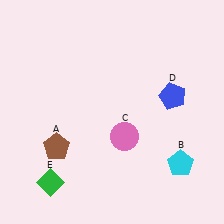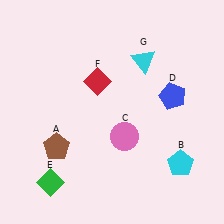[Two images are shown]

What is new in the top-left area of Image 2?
A red diamond (F) was added in the top-left area of Image 2.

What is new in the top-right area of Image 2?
A cyan triangle (G) was added in the top-right area of Image 2.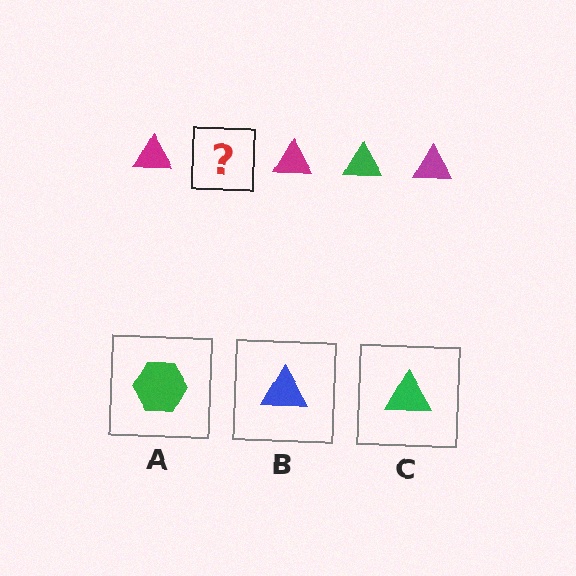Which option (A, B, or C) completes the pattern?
C.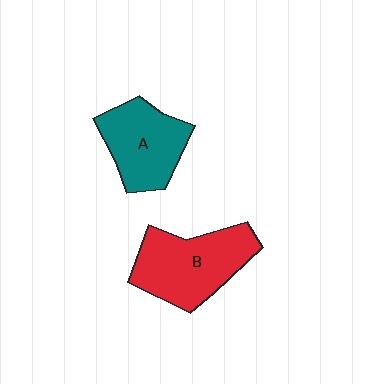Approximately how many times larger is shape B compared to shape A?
Approximately 1.2 times.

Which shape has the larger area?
Shape B (red).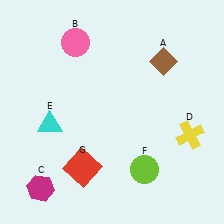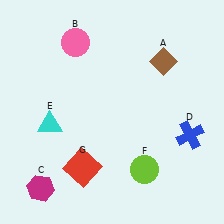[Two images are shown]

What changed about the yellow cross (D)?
In Image 1, D is yellow. In Image 2, it changed to blue.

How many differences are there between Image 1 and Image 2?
There is 1 difference between the two images.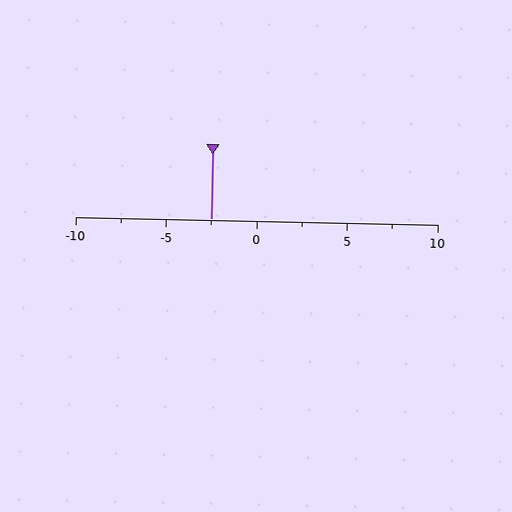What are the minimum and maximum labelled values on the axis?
The axis runs from -10 to 10.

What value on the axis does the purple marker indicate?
The marker indicates approximately -2.5.